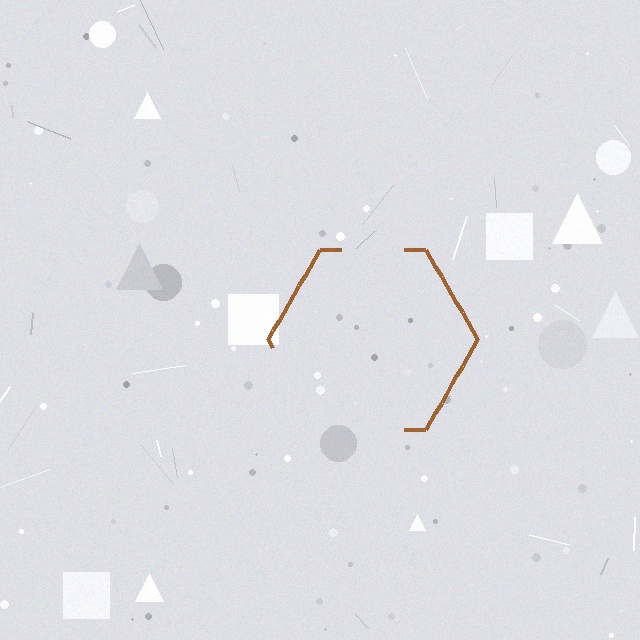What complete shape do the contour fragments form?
The contour fragments form a hexagon.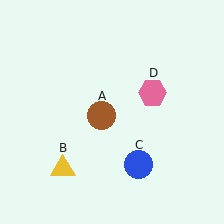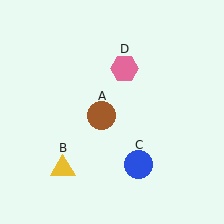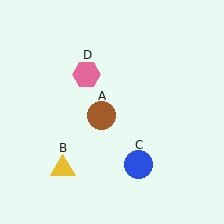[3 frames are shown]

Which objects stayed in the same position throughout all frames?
Brown circle (object A) and yellow triangle (object B) and blue circle (object C) remained stationary.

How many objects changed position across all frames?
1 object changed position: pink hexagon (object D).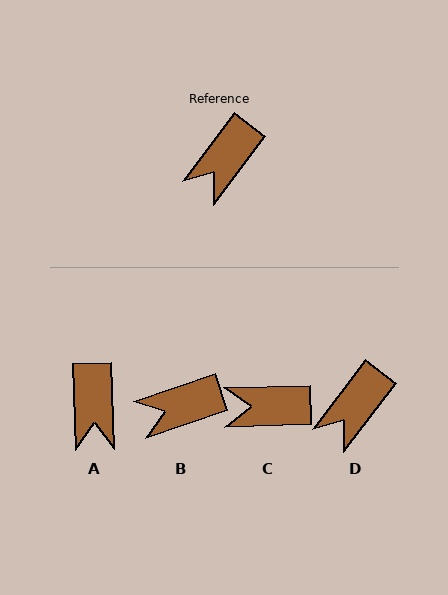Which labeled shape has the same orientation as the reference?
D.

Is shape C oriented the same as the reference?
No, it is off by about 51 degrees.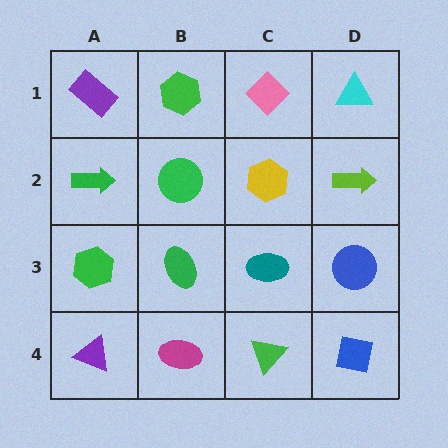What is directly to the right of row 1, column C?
A cyan triangle.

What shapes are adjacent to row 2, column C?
A pink diamond (row 1, column C), a teal ellipse (row 3, column C), a green circle (row 2, column B), a lime arrow (row 2, column D).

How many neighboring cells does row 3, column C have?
4.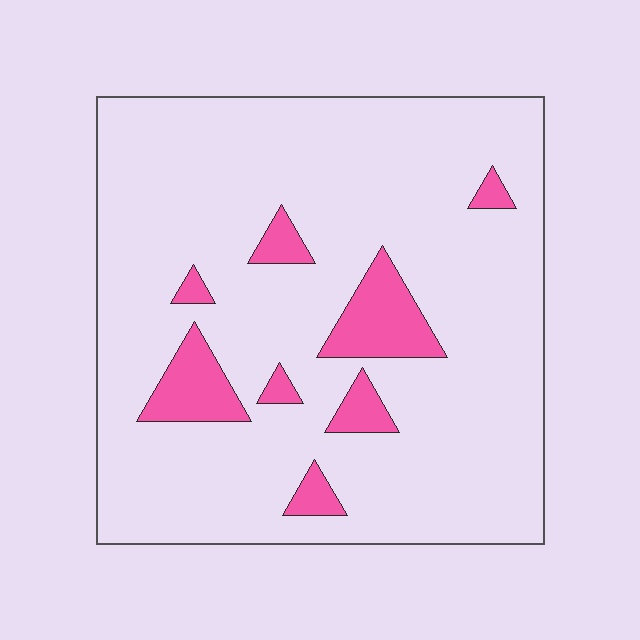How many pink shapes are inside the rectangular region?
8.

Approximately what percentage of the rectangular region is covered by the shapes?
Approximately 10%.